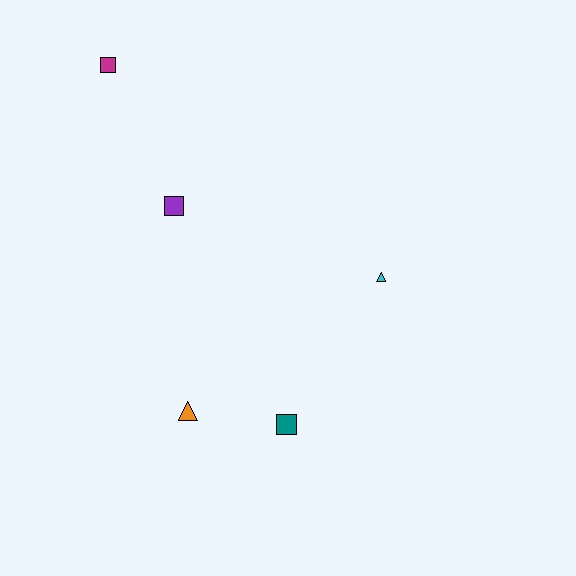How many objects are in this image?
There are 5 objects.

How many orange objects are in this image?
There is 1 orange object.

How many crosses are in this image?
There are no crosses.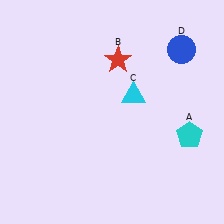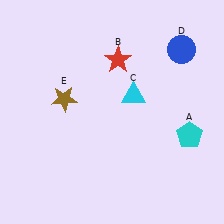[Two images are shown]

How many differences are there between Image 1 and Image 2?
There is 1 difference between the two images.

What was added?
A brown star (E) was added in Image 2.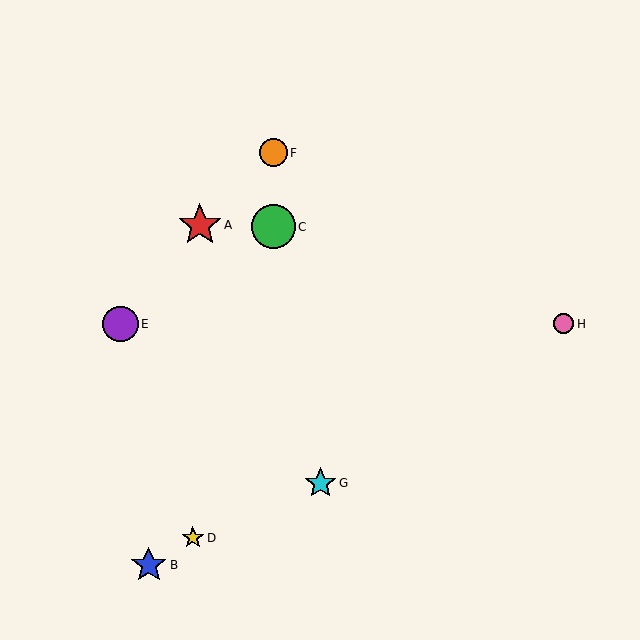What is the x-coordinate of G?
Object G is at x≈321.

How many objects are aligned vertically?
2 objects (C, F) are aligned vertically.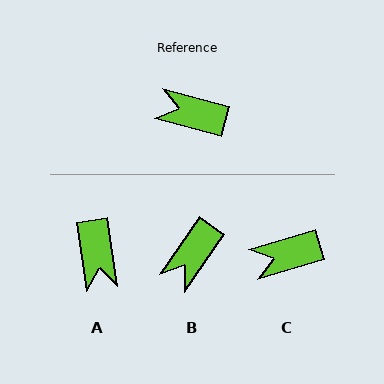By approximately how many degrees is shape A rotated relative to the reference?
Approximately 113 degrees counter-clockwise.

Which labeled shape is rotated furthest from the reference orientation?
A, about 113 degrees away.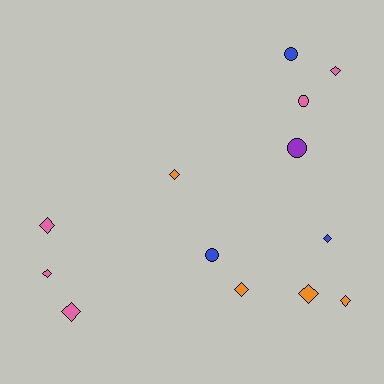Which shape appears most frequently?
Diamond, with 9 objects.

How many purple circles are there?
There is 1 purple circle.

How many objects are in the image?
There are 13 objects.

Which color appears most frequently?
Pink, with 5 objects.